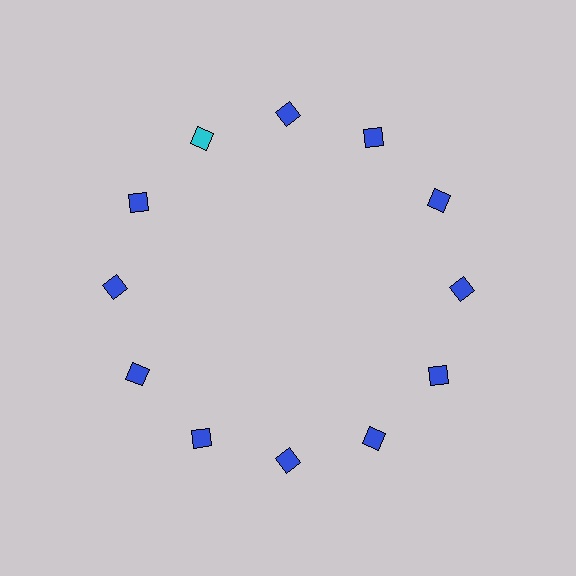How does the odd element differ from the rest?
It has a different color: cyan instead of blue.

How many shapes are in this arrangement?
There are 12 shapes arranged in a ring pattern.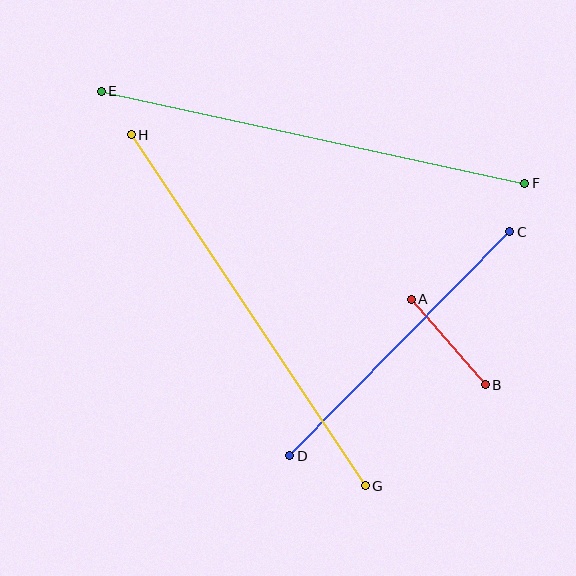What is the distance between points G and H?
The distance is approximately 422 pixels.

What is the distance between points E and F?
The distance is approximately 433 pixels.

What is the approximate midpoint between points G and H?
The midpoint is at approximately (248, 310) pixels.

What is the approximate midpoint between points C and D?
The midpoint is at approximately (400, 344) pixels.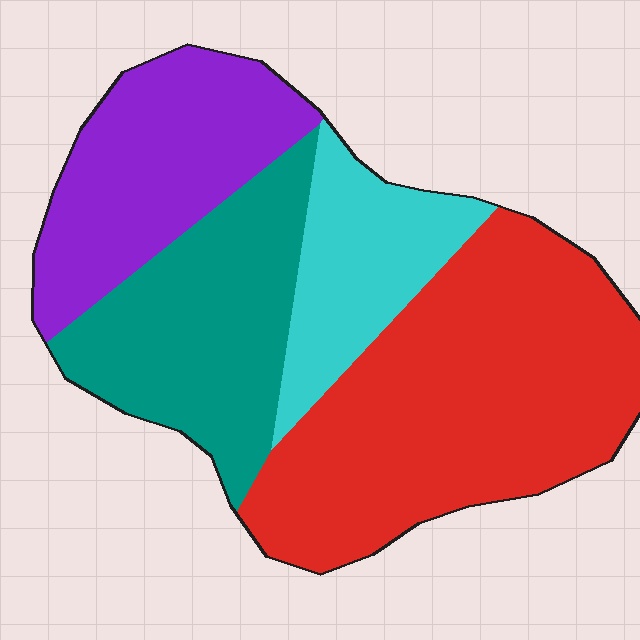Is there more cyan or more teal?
Teal.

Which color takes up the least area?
Cyan, at roughly 15%.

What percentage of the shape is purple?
Purple takes up less than a quarter of the shape.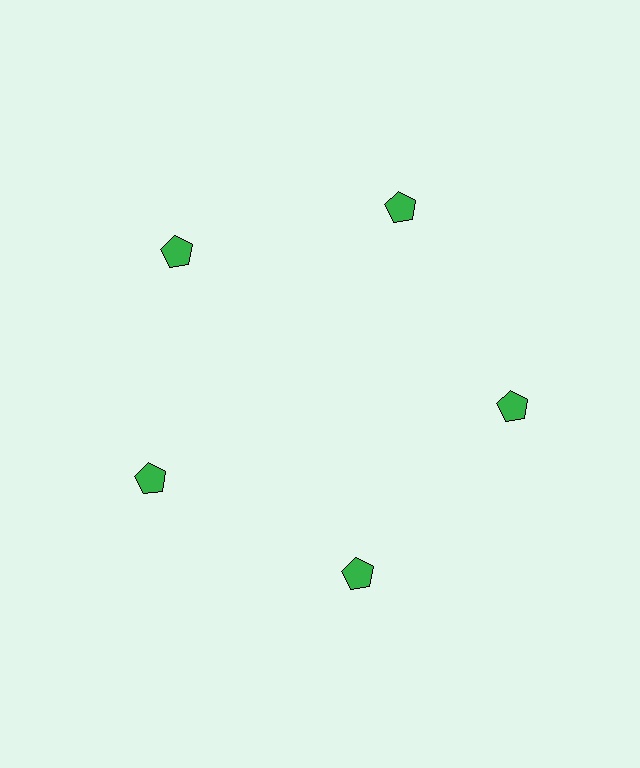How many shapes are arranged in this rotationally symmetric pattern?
There are 5 shapes, arranged in 5 groups of 1.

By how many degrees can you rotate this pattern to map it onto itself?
The pattern maps onto itself every 72 degrees of rotation.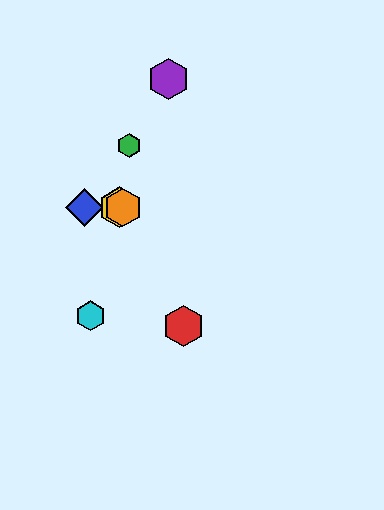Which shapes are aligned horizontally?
The blue diamond, the yellow hexagon, the orange hexagon are aligned horizontally.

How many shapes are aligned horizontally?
3 shapes (the blue diamond, the yellow hexagon, the orange hexagon) are aligned horizontally.